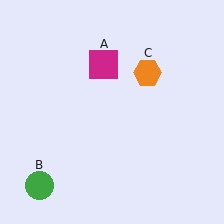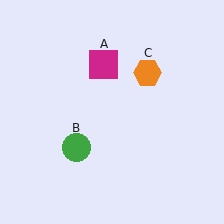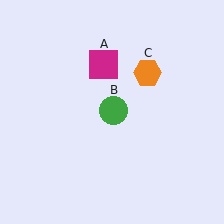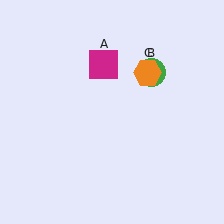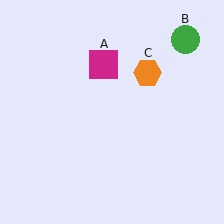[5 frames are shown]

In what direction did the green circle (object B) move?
The green circle (object B) moved up and to the right.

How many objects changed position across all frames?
1 object changed position: green circle (object B).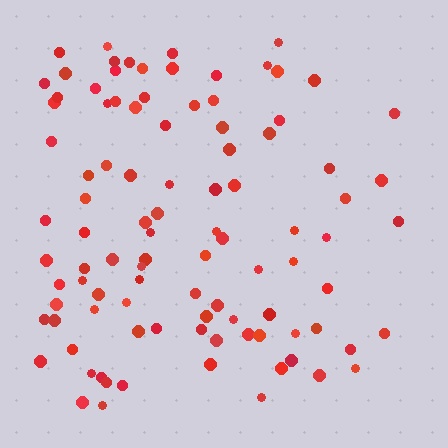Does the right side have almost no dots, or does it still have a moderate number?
Still a moderate number, just noticeably fewer than the left.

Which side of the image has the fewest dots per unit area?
The right.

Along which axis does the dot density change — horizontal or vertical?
Horizontal.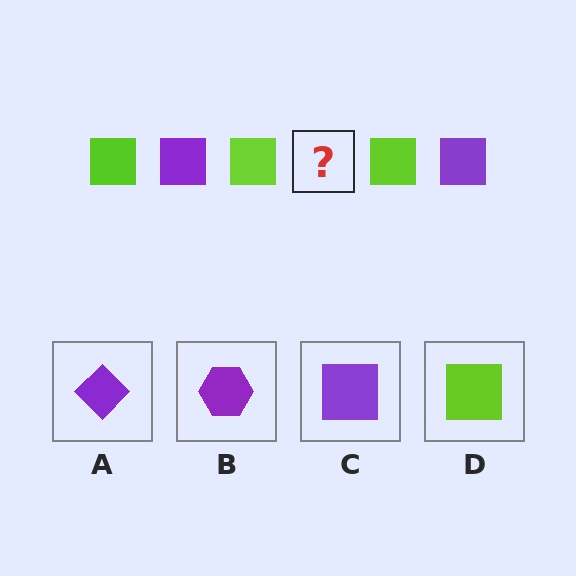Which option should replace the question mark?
Option C.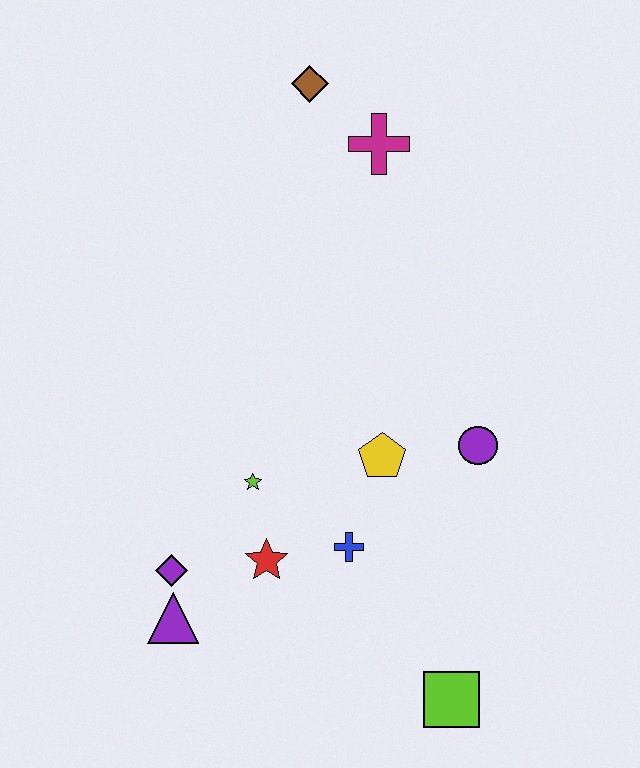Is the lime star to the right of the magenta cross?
No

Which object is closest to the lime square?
The blue cross is closest to the lime square.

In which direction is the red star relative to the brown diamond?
The red star is below the brown diamond.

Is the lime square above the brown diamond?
No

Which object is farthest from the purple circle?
The brown diamond is farthest from the purple circle.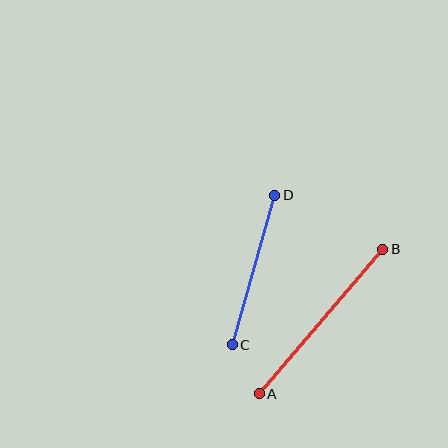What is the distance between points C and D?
The distance is approximately 156 pixels.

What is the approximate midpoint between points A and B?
The midpoint is at approximately (321, 322) pixels.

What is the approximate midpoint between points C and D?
The midpoint is at approximately (253, 270) pixels.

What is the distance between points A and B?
The distance is approximately 190 pixels.